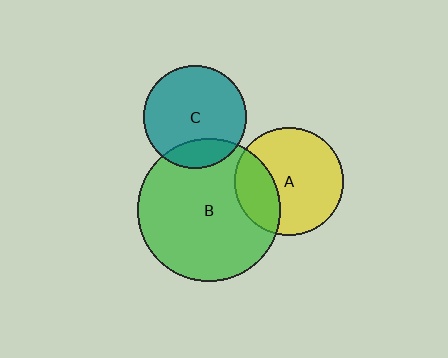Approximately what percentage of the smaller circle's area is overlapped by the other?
Approximately 25%.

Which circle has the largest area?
Circle B (green).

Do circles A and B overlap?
Yes.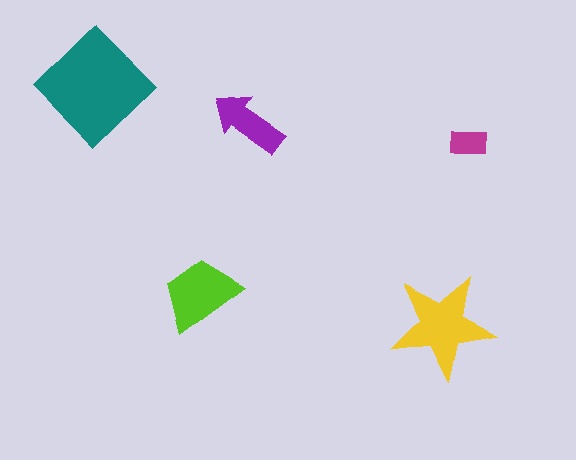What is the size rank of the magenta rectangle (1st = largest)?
5th.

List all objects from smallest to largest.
The magenta rectangle, the purple arrow, the lime trapezoid, the yellow star, the teal diamond.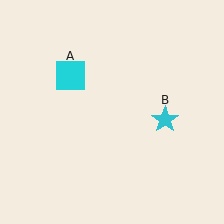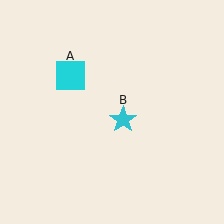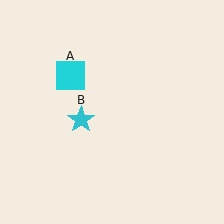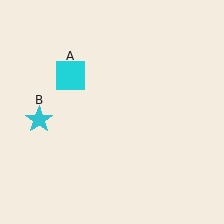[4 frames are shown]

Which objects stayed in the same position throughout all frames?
Cyan square (object A) remained stationary.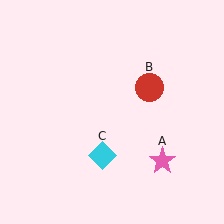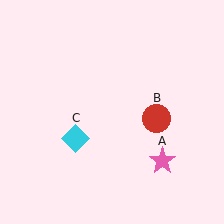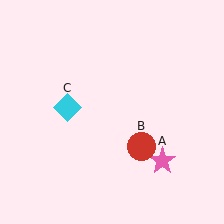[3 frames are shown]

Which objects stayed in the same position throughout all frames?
Pink star (object A) remained stationary.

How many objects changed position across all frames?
2 objects changed position: red circle (object B), cyan diamond (object C).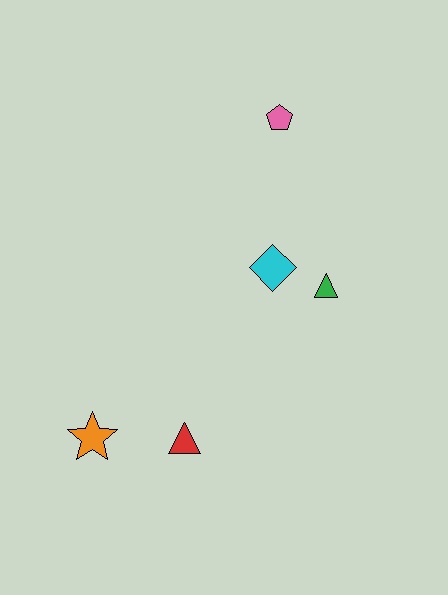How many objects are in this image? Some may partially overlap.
There are 5 objects.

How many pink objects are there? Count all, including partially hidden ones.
There is 1 pink object.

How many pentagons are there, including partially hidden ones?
There is 1 pentagon.